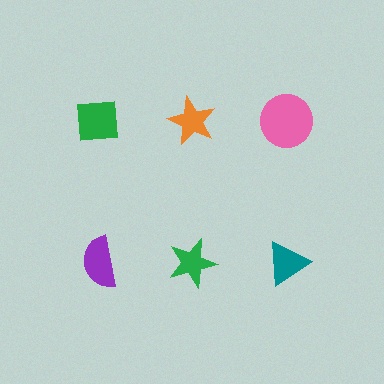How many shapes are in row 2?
3 shapes.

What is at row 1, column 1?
A green square.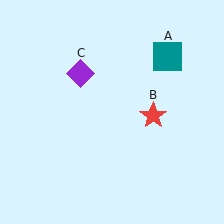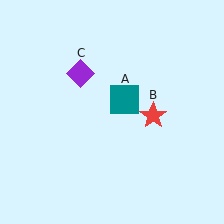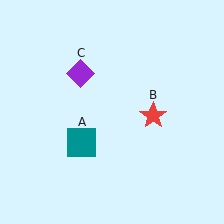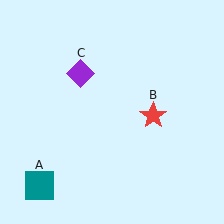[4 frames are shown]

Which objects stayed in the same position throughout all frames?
Red star (object B) and purple diamond (object C) remained stationary.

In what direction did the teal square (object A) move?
The teal square (object A) moved down and to the left.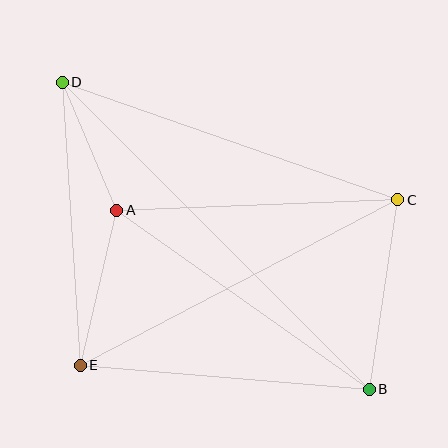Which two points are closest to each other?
Points A and D are closest to each other.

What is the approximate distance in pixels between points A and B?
The distance between A and B is approximately 309 pixels.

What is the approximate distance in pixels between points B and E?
The distance between B and E is approximately 290 pixels.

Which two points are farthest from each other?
Points B and D are farthest from each other.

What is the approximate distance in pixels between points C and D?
The distance between C and D is approximately 355 pixels.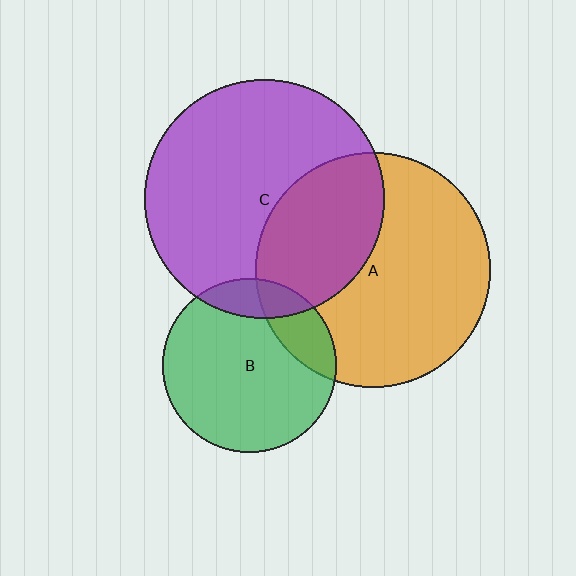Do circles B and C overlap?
Yes.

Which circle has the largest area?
Circle C (purple).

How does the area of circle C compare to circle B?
Approximately 1.9 times.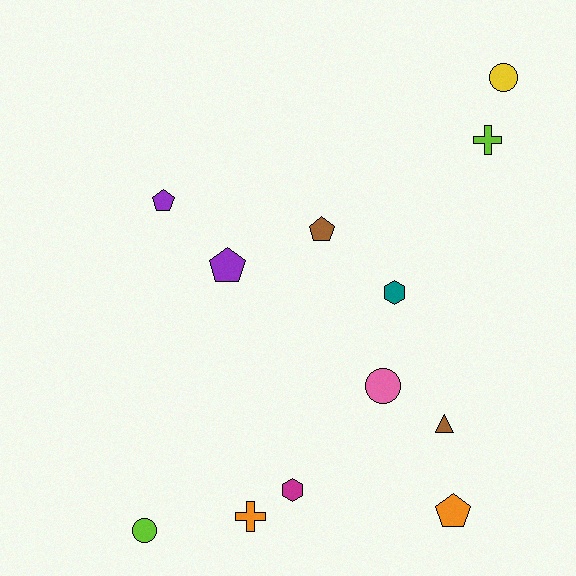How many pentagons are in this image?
There are 4 pentagons.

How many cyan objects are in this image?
There are no cyan objects.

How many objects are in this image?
There are 12 objects.